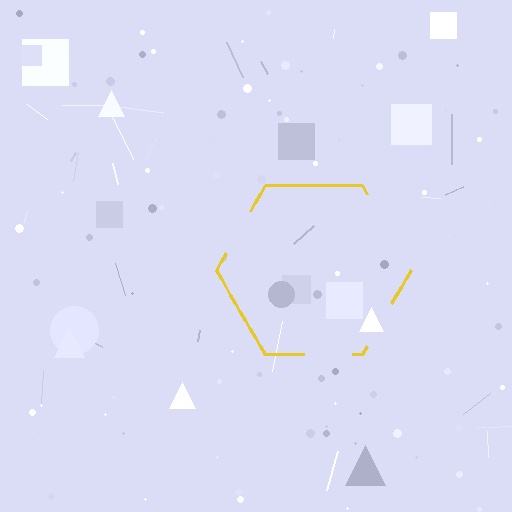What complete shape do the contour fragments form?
The contour fragments form a hexagon.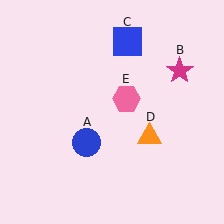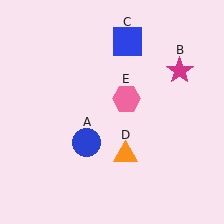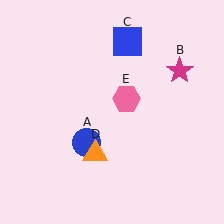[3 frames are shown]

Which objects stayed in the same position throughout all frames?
Blue circle (object A) and magenta star (object B) and blue square (object C) and pink hexagon (object E) remained stationary.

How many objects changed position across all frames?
1 object changed position: orange triangle (object D).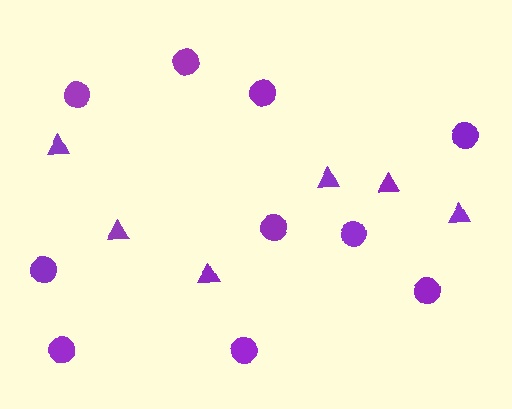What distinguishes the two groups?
There are 2 groups: one group of triangles (6) and one group of circles (10).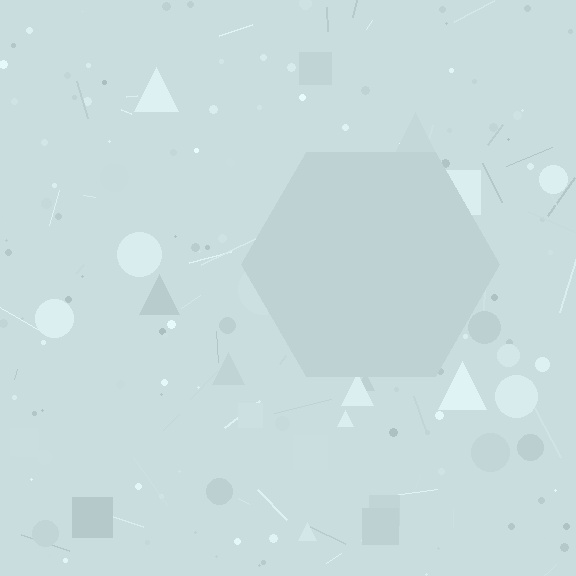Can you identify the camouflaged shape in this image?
The camouflaged shape is a hexagon.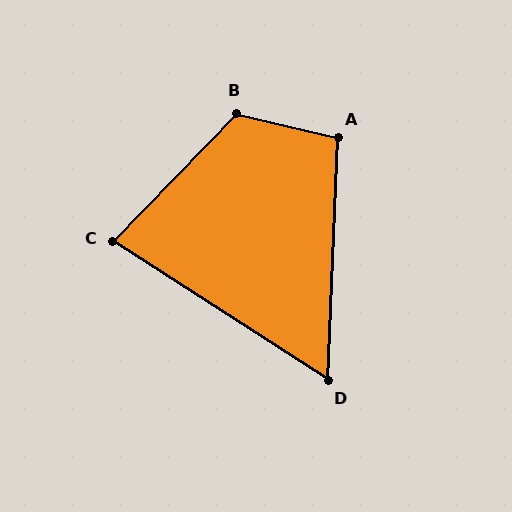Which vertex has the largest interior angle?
B, at approximately 120 degrees.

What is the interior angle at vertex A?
Approximately 101 degrees (obtuse).